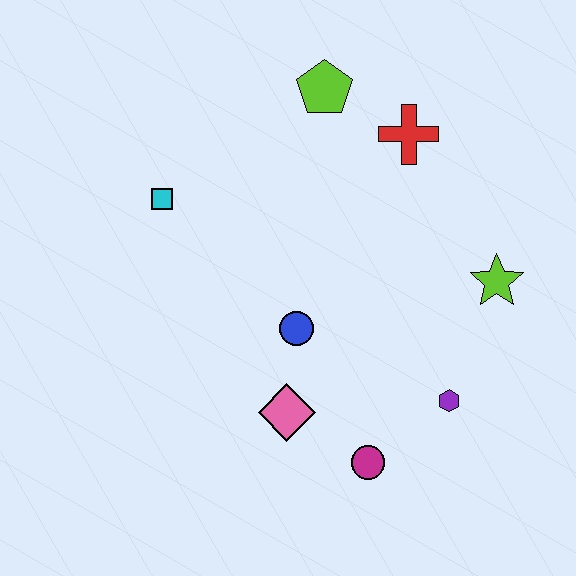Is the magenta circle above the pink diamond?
No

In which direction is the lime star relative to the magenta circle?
The lime star is above the magenta circle.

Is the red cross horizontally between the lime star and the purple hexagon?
No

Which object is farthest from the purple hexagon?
The cyan square is farthest from the purple hexagon.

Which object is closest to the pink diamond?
The blue circle is closest to the pink diamond.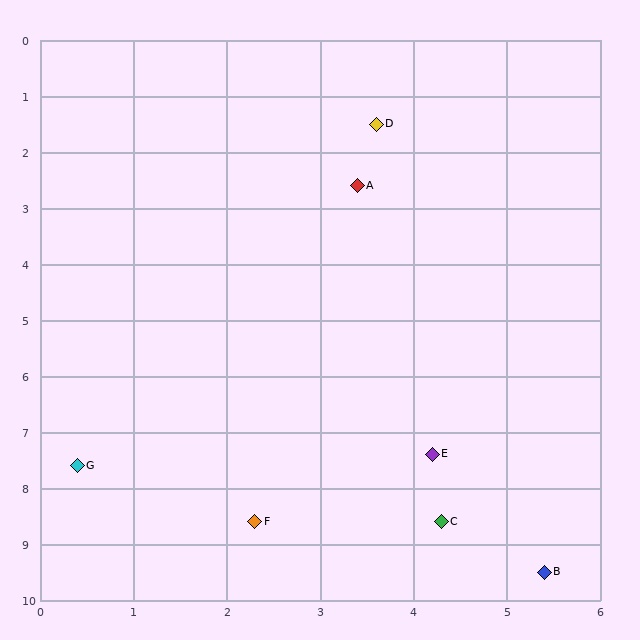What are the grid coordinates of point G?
Point G is at approximately (0.4, 7.6).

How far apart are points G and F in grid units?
Points G and F are about 2.1 grid units apart.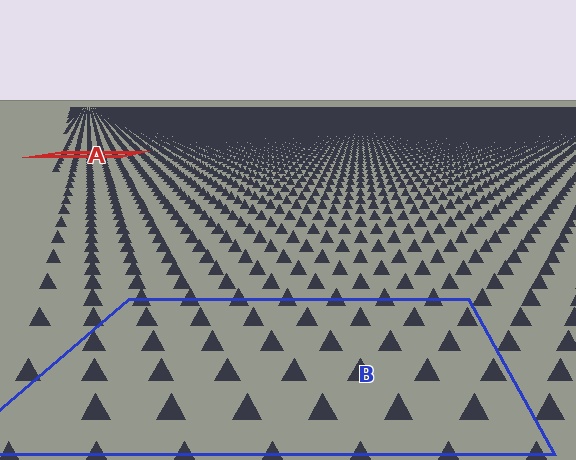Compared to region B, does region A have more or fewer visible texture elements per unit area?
Region A has more texture elements per unit area — they are packed more densely because it is farther away.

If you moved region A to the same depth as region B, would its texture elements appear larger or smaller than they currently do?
They would appear larger. At a closer depth, the same texture elements are projected at a bigger on-screen size.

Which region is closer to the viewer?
Region B is closer. The texture elements there are larger and more spread out.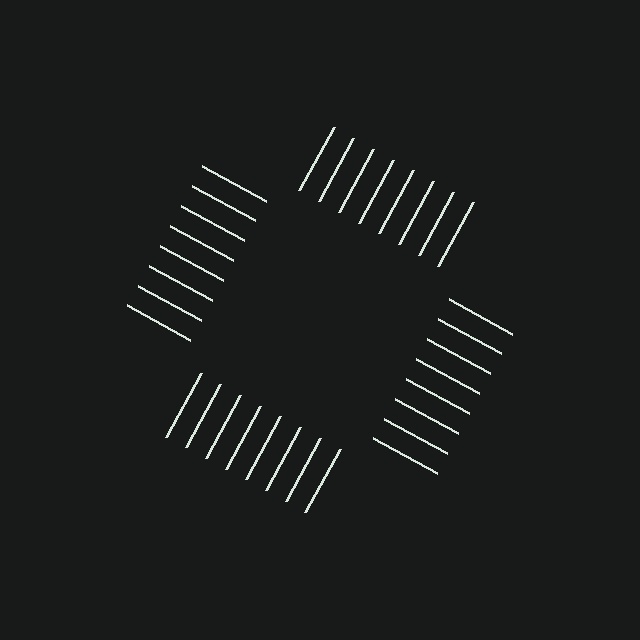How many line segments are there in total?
32 — 8 along each of the 4 edges.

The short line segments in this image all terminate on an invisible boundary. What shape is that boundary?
An illusory square — the line segments terminate on its edges but no continuous stroke is drawn.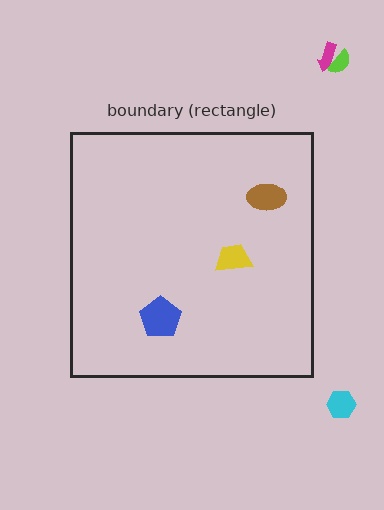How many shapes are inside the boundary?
3 inside, 3 outside.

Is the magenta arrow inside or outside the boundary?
Outside.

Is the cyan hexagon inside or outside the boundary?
Outside.